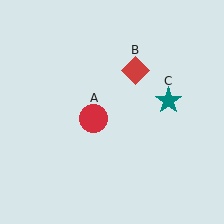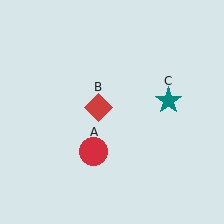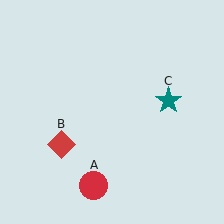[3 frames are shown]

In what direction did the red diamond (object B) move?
The red diamond (object B) moved down and to the left.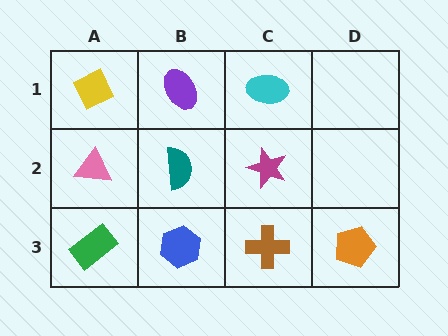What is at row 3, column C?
A brown cross.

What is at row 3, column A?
A green rectangle.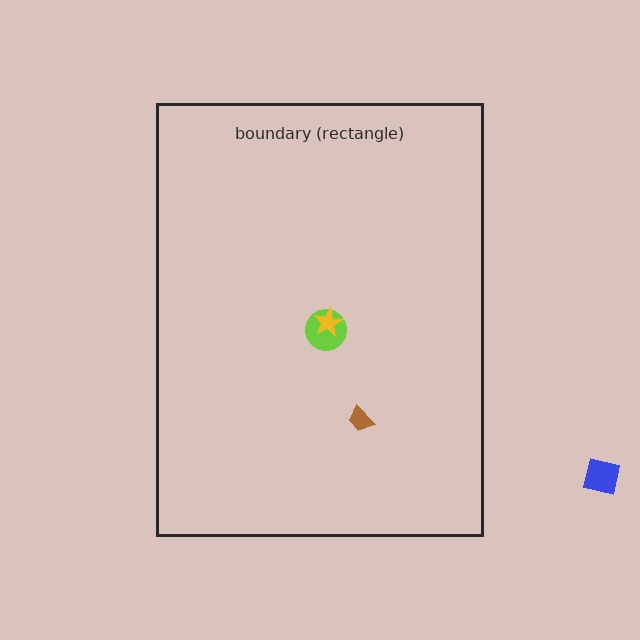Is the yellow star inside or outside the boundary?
Inside.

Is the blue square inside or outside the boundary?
Outside.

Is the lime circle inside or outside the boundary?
Inside.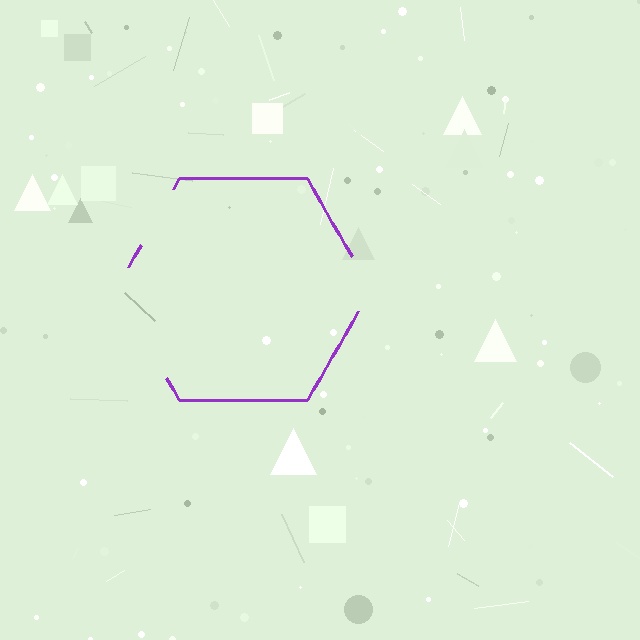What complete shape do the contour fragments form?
The contour fragments form a hexagon.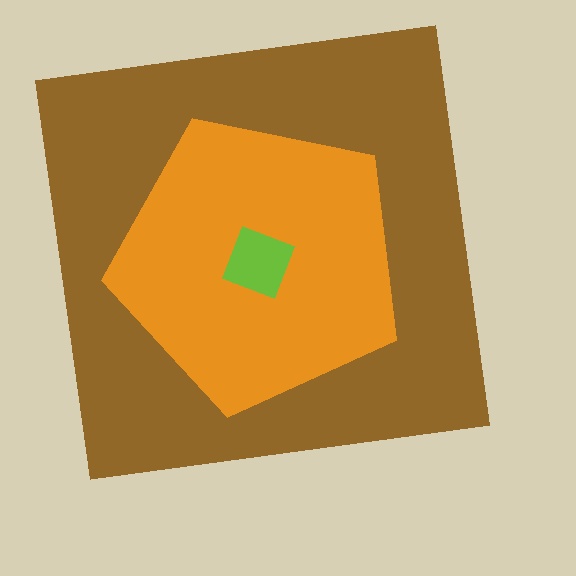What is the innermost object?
The lime diamond.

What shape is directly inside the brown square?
The orange pentagon.